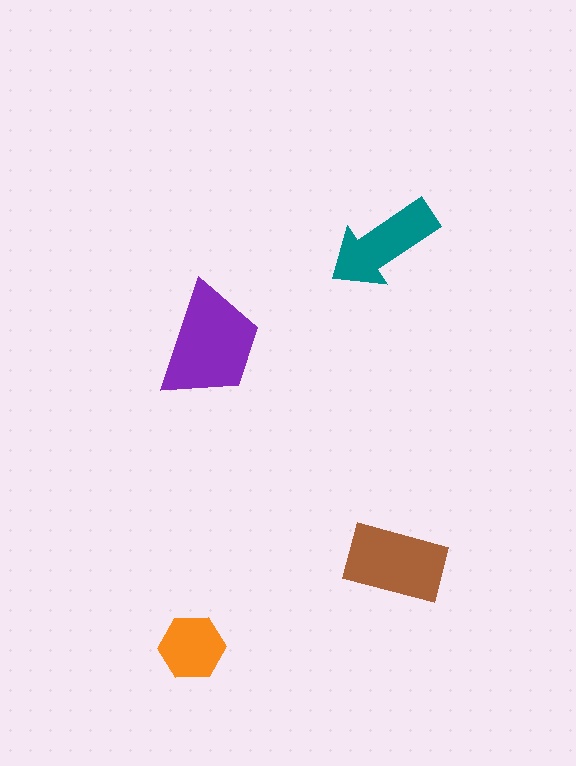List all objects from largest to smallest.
The purple trapezoid, the brown rectangle, the teal arrow, the orange hexagon.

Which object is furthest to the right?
The brown rectangle is rightmost.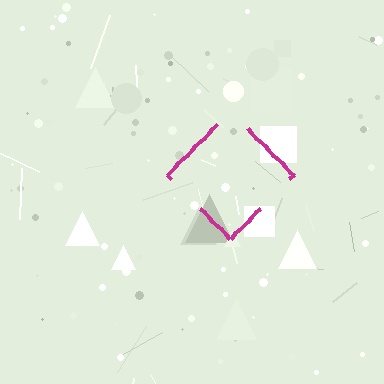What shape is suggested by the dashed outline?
The dashed outline suggests a diamond.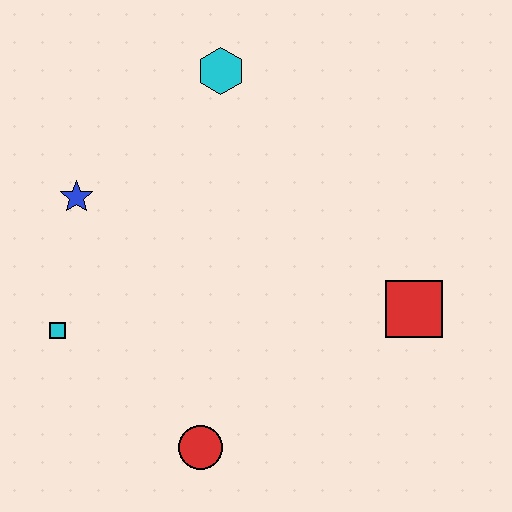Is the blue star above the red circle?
Yes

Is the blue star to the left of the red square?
Yes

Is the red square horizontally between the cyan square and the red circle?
No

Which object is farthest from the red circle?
The cyan hexagon is farthest from the red circle.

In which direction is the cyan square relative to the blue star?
The cyan square is below the blue star.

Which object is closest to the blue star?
The cyan square is closest to the blue star.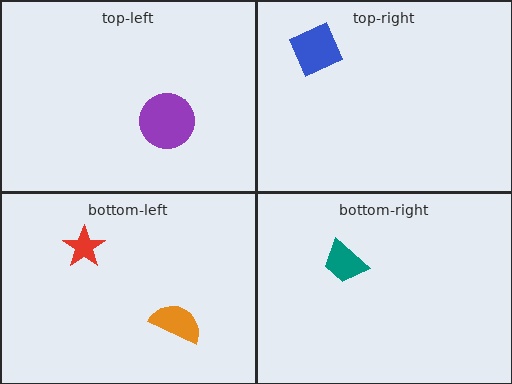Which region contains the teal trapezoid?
The bottom-right region.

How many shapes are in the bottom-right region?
1.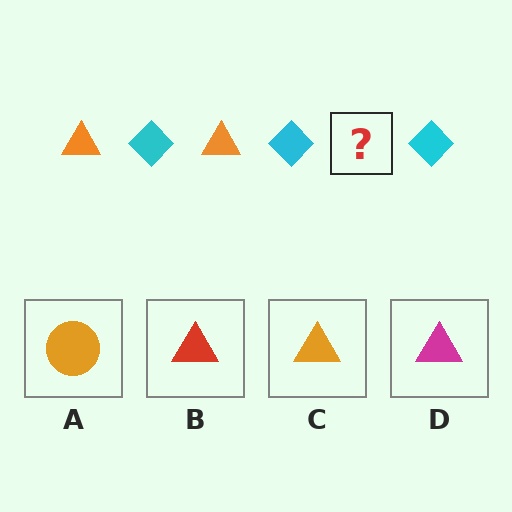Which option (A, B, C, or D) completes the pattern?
C.